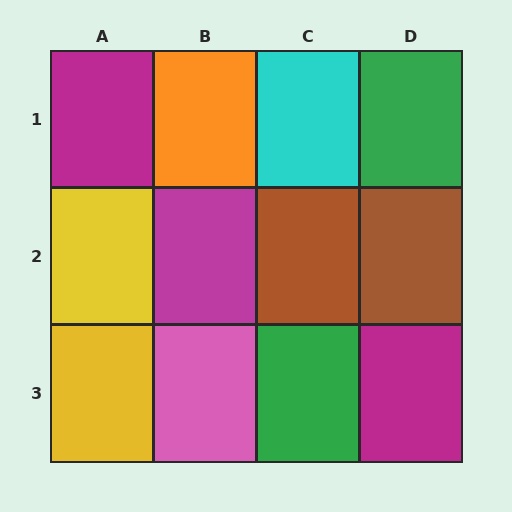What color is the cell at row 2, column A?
Yellow.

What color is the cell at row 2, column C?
Brown.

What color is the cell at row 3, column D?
Magenta.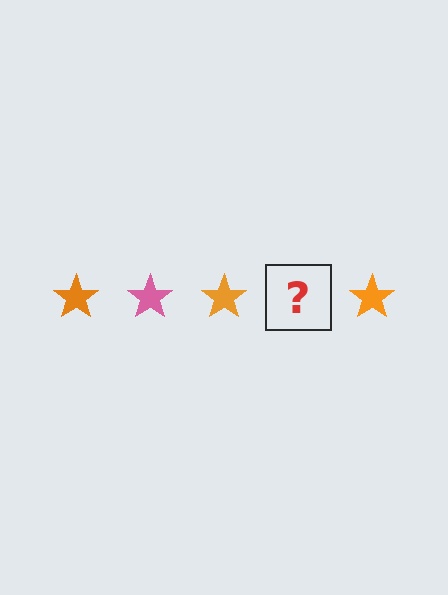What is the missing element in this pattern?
The missing element is a pink star.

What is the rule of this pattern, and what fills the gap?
The rule is that the pattern cycles through orange, pink stars. The gap should be filled with a pink star.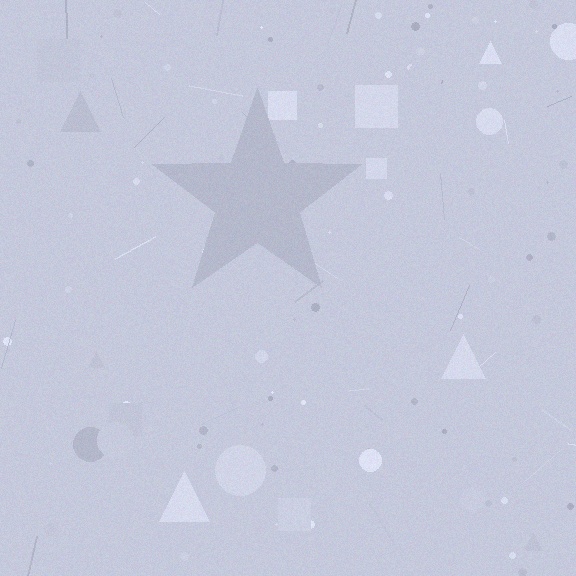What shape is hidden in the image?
A star is hidden in the image.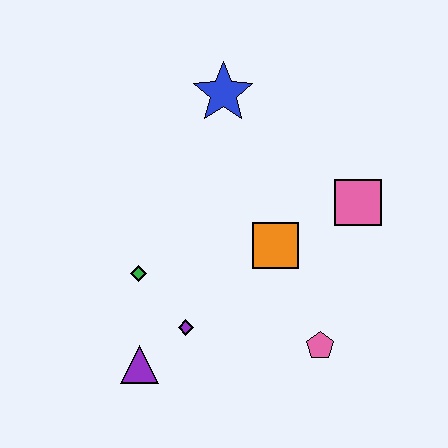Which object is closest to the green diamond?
The purple diamond is closest to the green diamond.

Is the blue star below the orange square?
No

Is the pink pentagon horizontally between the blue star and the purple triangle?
No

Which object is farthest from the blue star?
The purple triangle is farthest from the blue star.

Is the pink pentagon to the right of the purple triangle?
Yes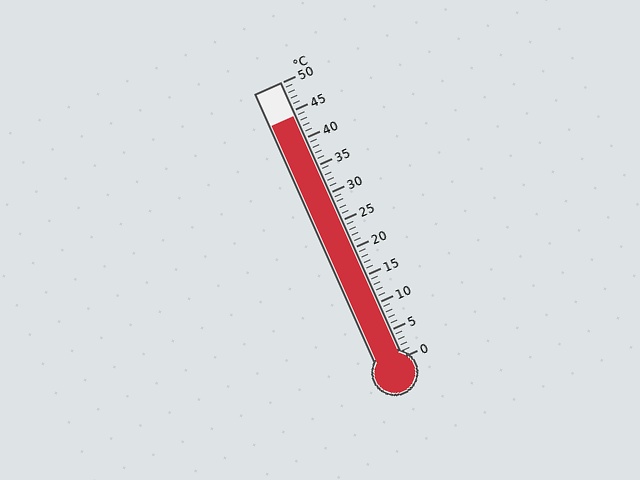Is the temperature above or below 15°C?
The temperature is above 15°C.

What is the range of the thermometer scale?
The thermometer scale ranges from 0°C to 50°C.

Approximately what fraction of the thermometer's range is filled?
The thermometer is filled to approximately 90% of its range.